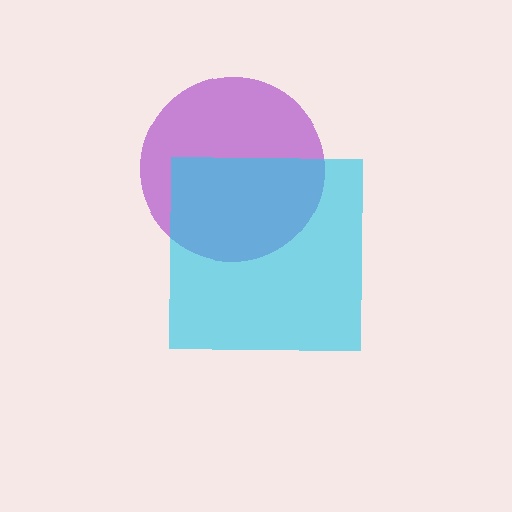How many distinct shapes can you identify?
There are 2 distinct shapes: a purple circle, a cyan square.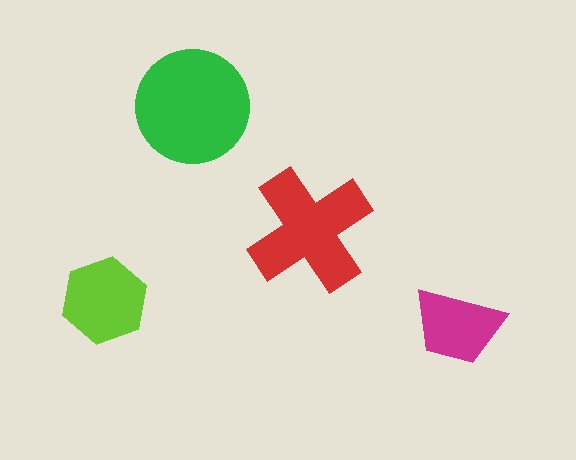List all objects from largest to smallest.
The green circle, the red cross, the lime hexagon, the magenta trapezoid.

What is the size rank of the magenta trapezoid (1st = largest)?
4th.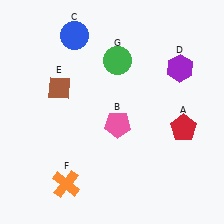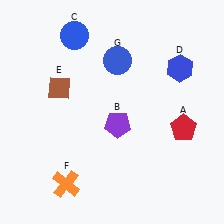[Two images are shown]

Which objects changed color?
B changed from pink to purple. D changed from purple to blue. G changed from green to blue.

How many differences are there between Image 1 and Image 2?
There are 3 differences between the two images.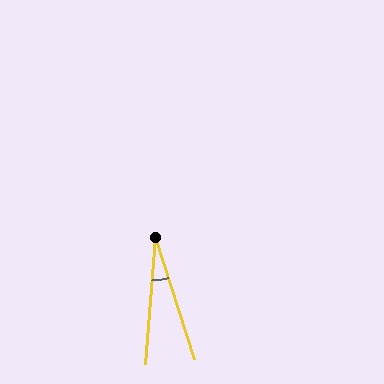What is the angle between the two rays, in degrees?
Approximately 22 degrees.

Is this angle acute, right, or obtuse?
It is acute.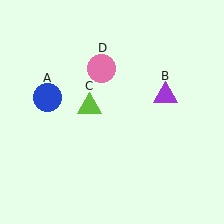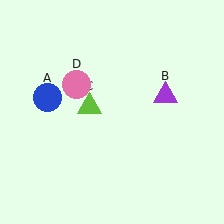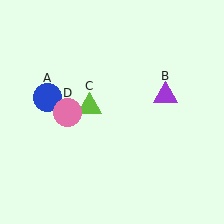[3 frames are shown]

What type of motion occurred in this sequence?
The pink circle (object D) rotated counterclockwise around the center of the scene.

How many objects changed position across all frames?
1 object changed position: pink circle (object D).